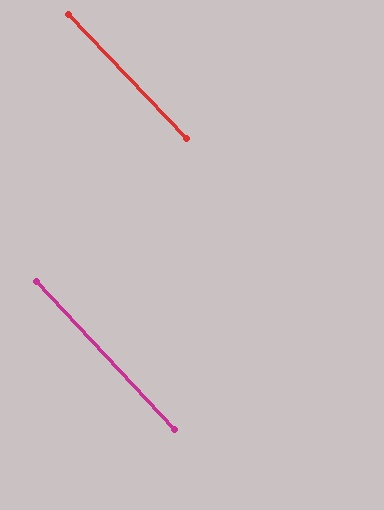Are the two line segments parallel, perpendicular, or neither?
Parallel — their directions differ by only 1.0°.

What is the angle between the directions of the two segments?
Approximately 1 degree.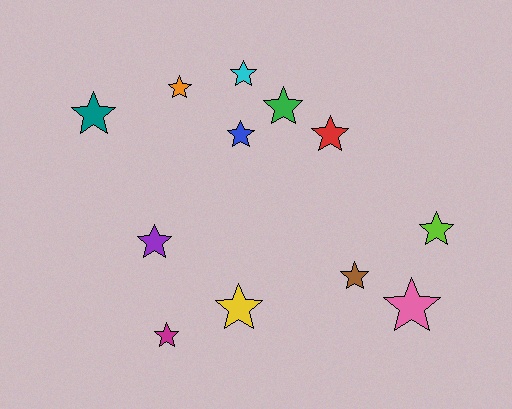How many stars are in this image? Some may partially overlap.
There are 12 stars.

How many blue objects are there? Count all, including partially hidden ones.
There is 1 blue object.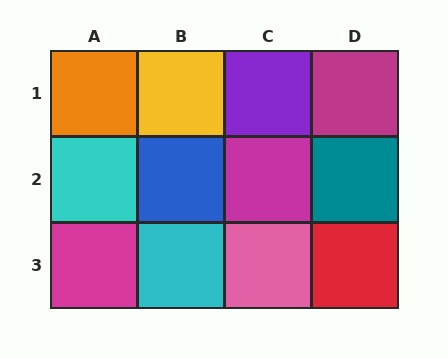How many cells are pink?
1 cell is pink.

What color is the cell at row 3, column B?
Cyan.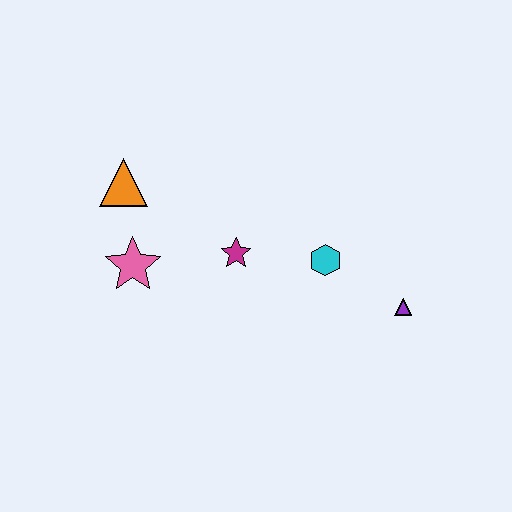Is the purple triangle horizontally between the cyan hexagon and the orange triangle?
No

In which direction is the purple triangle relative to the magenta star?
The purple triangle is to the right of the magenta star.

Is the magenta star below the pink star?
No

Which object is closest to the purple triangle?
The cyan hexagon is closest to the purple triangle.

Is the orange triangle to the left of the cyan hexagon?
Yes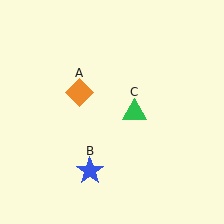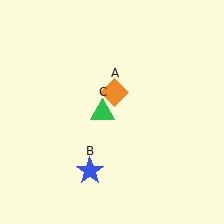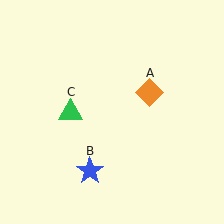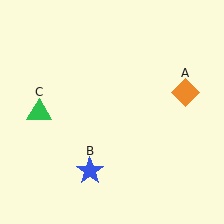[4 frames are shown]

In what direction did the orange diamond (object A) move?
The orange diamond (object A) moved right.